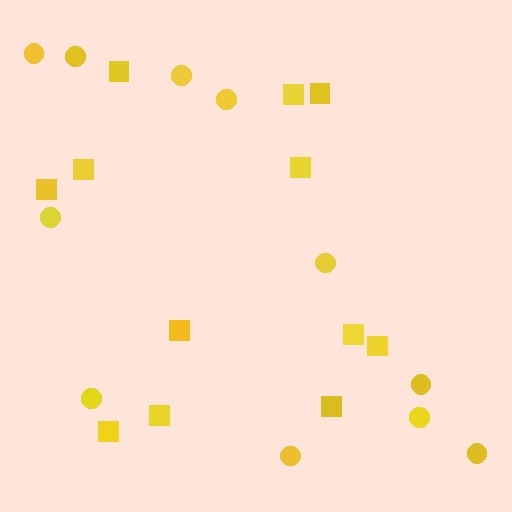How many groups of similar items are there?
There are 2 groups: one group of squares (12) and one group of circles (11).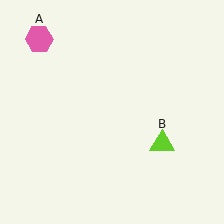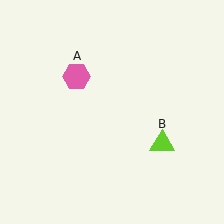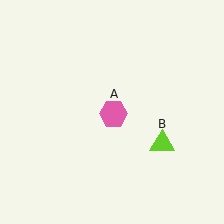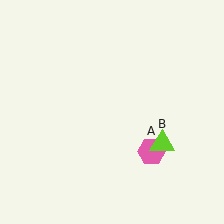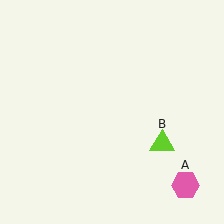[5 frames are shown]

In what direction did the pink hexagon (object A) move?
The pink hexagon (object A) moved down and to the right.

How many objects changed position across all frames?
1 object changed position: pink hexagon (object A).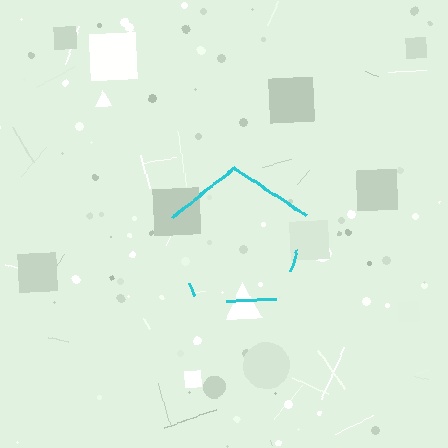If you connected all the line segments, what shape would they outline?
They would outline a pentagon.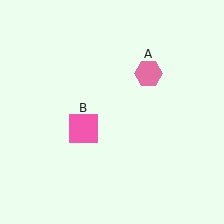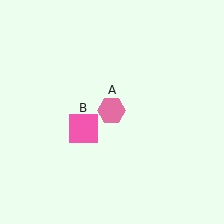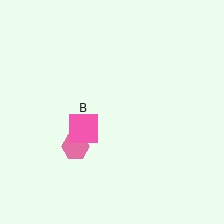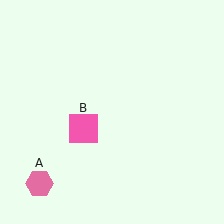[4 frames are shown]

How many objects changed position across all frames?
1 object changed position: pink hexagon (object A).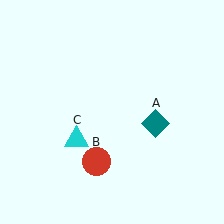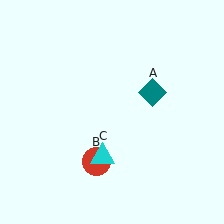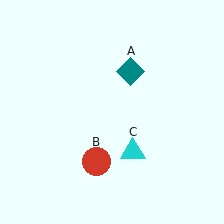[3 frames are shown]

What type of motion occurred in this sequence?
The teal diamond (object A), cyan triangle (object C) rotated counterclockwise around the center of the scene.